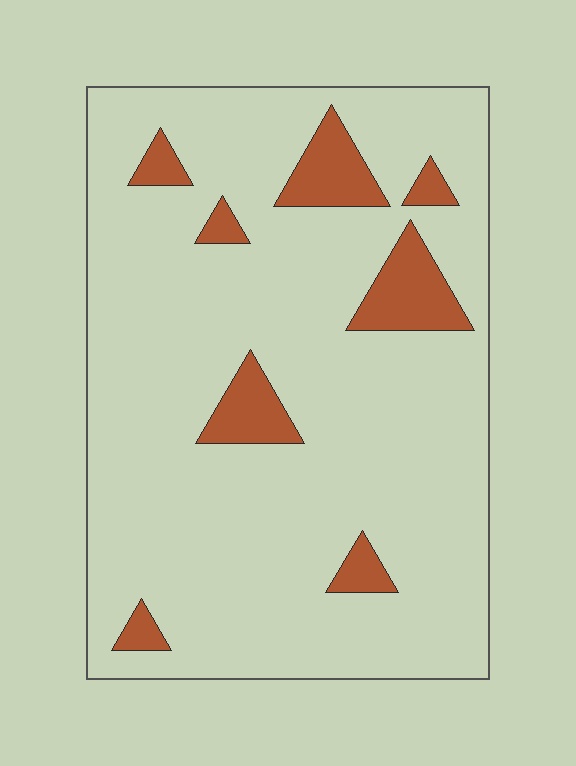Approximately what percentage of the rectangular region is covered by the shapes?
Approximately 10%.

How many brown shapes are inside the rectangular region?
8.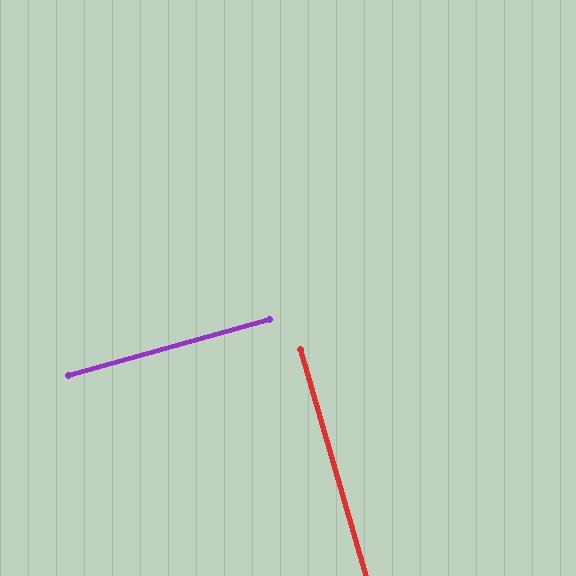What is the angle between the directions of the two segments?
Approximately 89 degrees.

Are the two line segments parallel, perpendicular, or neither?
Perpendicular — they meet at approximately 89°.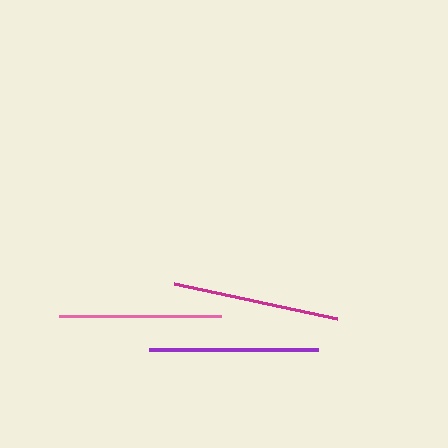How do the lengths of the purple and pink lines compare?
The purple and pink lines are approximately the same length.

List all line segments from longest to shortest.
From longest to shortest: purple, magenta, pink.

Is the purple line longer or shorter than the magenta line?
The purple line is longer than the magenta line.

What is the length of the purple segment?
The purple segment is approximately 168 pixels long.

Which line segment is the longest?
The purple line is the longest at approximately 168 pixels.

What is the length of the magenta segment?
The magenta segment is approximately 167 pixels long.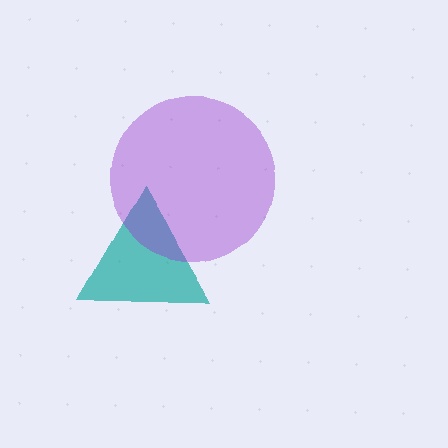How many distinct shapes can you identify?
There are 2 distinct shapes: a teal triangle, a purple circle.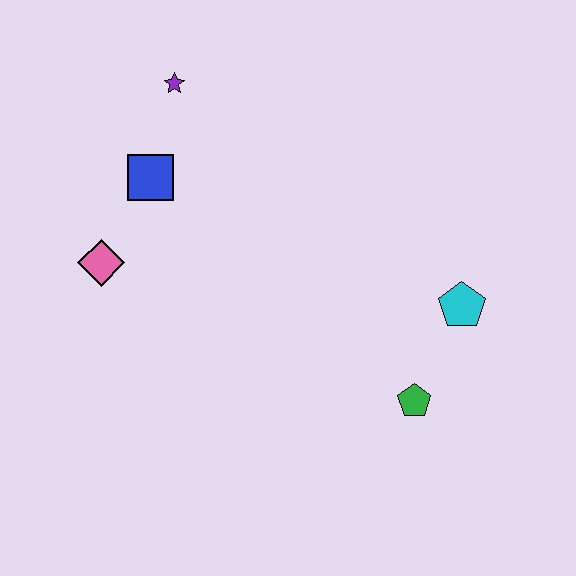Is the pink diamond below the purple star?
Yes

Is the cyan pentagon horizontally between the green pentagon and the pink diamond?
No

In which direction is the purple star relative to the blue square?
The purple star is above the blue square.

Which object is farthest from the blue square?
The green pentagon is farthest from the blue square.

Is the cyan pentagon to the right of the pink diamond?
Yes